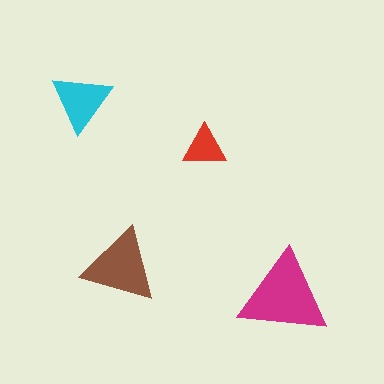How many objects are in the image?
There are 4 objects in the image.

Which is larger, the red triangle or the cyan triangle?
The cyan one.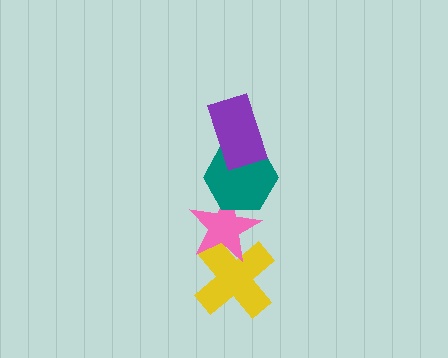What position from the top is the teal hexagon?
The teal hexagon is 2nd from the top.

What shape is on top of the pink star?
The teal hexagon is on top of the pink star.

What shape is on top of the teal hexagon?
The purple rectangle is on top of the teal hexagon.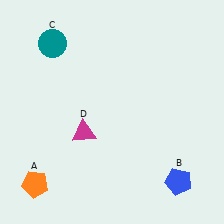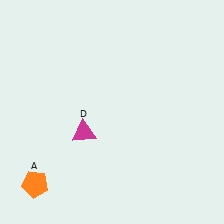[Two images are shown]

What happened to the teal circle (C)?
The teal circle (C) was removed in Image 2. It was in the top-left area of Image 1.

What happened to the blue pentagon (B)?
The blue pentagon (B) was removed in Image 2. It was in the bottom-right area of Image 1.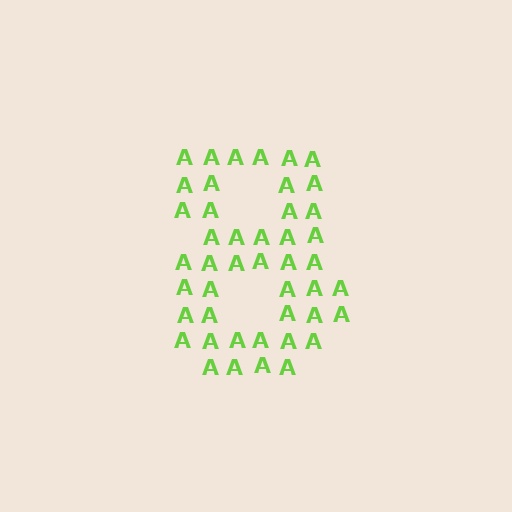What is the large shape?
The large shape is the digit 8.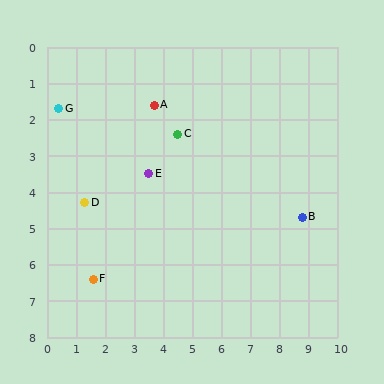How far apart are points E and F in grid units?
Points E and F are about 3.5 grid units apart.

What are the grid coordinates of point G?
Point G is at approximately (0.4, 1.7).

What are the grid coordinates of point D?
Point D is at approximately (1.3, 4.3).